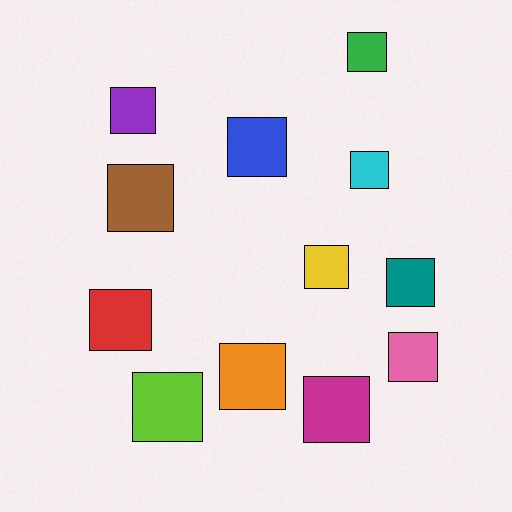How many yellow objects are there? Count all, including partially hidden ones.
There is 1 yellow object.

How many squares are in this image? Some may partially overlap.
There are 12 squares.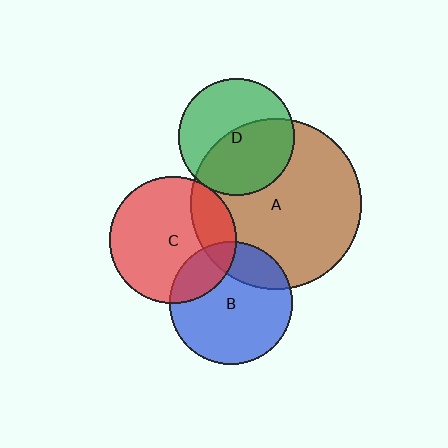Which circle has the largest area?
Circle A (brown).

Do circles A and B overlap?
Yes.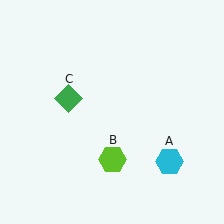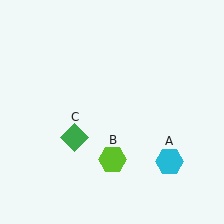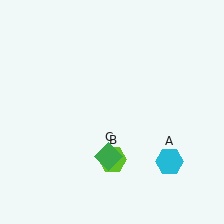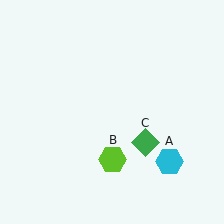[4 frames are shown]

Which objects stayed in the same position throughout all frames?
Cyan hexagon (object A) and lime hexagon (object B) remained stationary.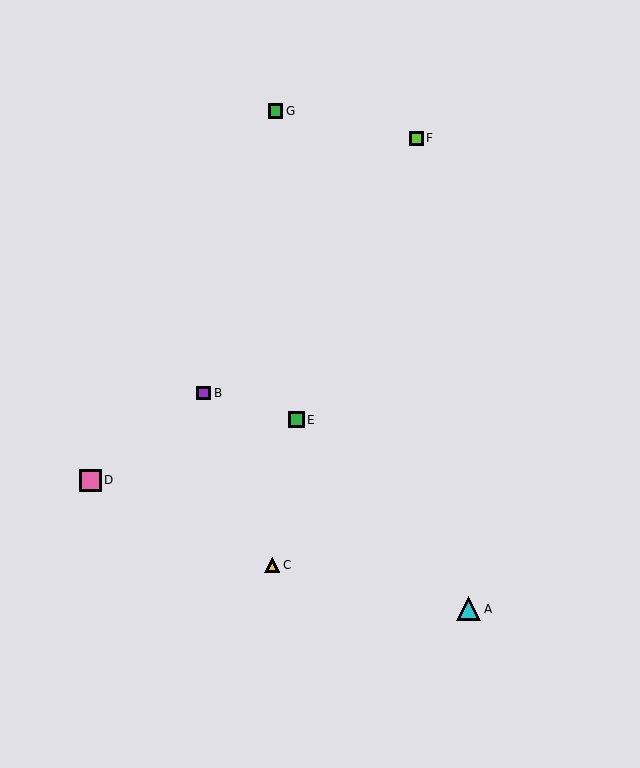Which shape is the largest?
The cyan triangle (labeled A) is the largest.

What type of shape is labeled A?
Shape A is a cyan triangle.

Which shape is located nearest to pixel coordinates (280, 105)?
The green square (labeled G) at (276, 111) is nearest to that location.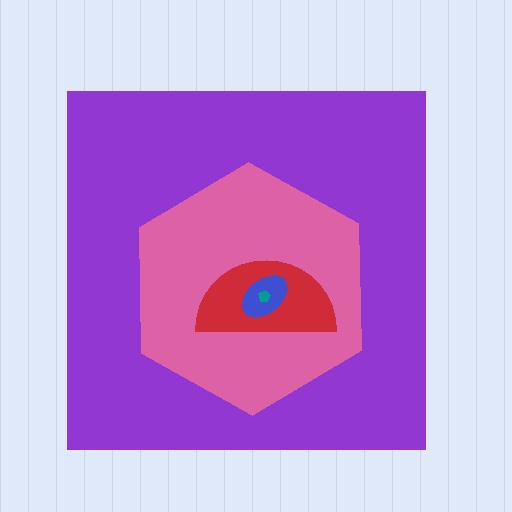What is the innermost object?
The teal pentagon.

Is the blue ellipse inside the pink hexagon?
Yes.